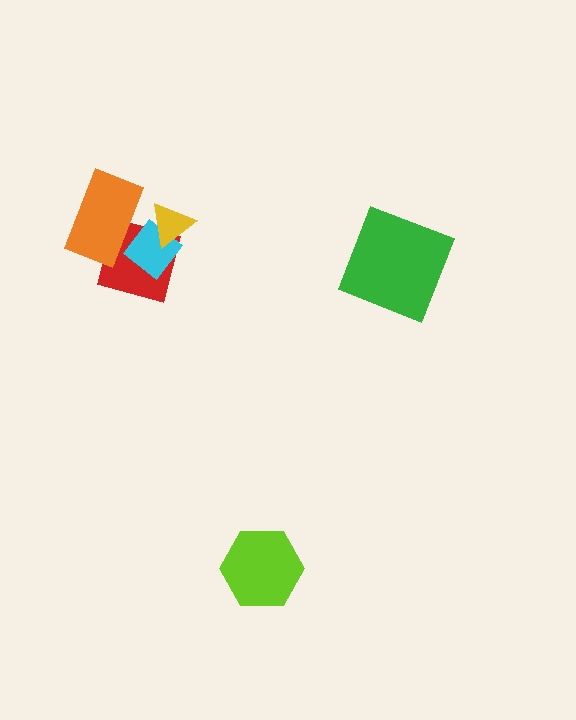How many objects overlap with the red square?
3 objects overlap with the red square.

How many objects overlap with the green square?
0 objects overlap with the green square.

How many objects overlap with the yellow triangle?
2 objects overlap with the yellow triangle.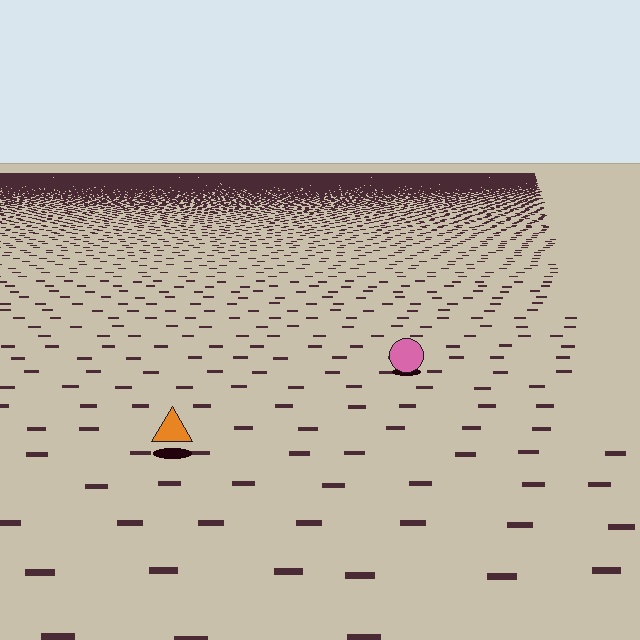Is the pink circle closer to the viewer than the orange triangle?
No. The orange triangle is closer — you can tell from the texture gradient: the ground texture is coarser near it.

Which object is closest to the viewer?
The orange triangle is closest. The texture marks near it are larger and more spread out.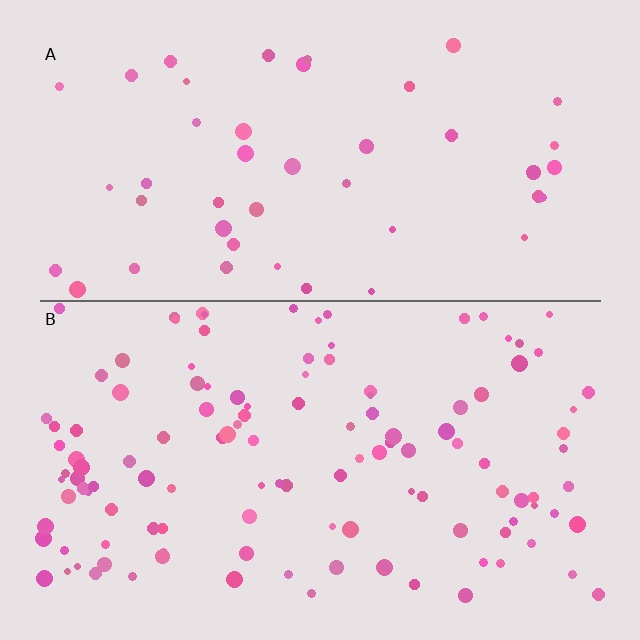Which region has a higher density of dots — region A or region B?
B (the bottom).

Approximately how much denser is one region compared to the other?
Approximately 2.7× — region B over region A.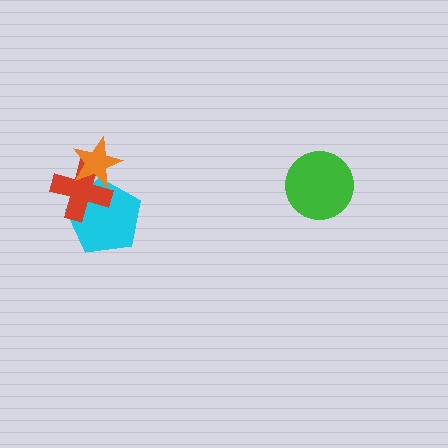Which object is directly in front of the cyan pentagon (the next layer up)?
The red cross is directly in front of the cyan pentagon.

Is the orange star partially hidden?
No, no other shape covers it.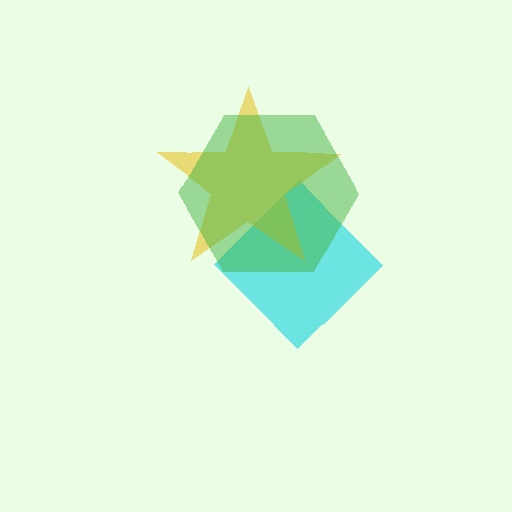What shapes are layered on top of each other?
The layered shapes are: a cyan diamond, a yellow star, a green hexagon.